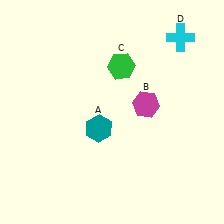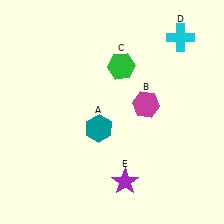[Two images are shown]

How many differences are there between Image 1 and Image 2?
There is 1 difference between the two images.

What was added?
A purple star (E) was added in Image 2.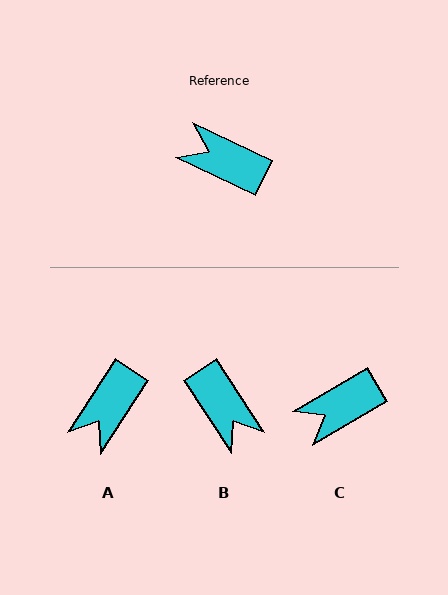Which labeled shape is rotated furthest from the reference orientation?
B, about 149 degrees away.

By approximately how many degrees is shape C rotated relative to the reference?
Approximately 56 degrees counter-clockwise.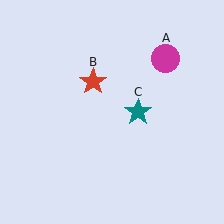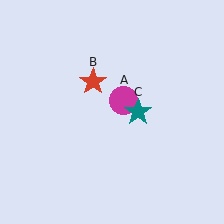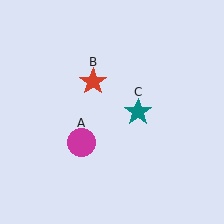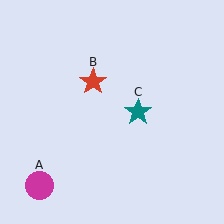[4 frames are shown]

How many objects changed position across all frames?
1 object changed position: magenta circle (object A).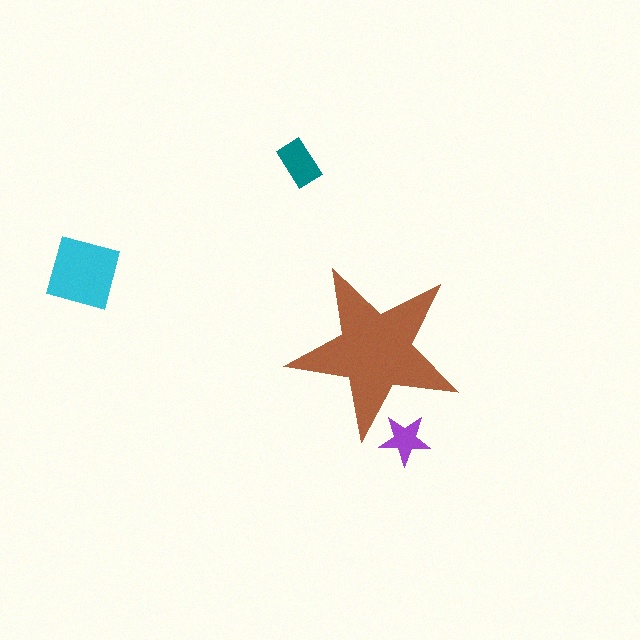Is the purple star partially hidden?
Yes, the purple star is partially hidden behind the brown star.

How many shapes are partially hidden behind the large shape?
1 shape is partially hidden.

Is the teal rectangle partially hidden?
No, the teal rectangle is fully visible.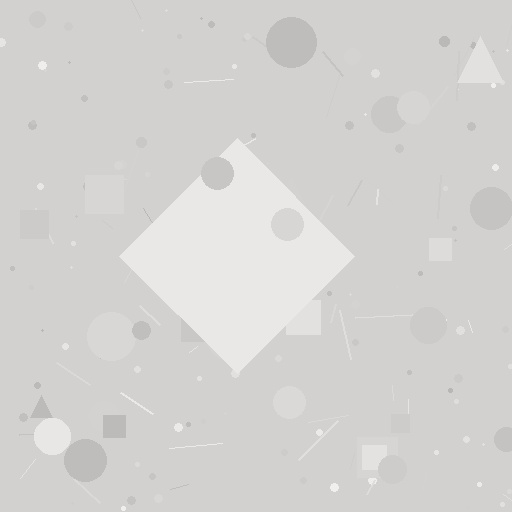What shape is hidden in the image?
A diamond is hidden in the image.